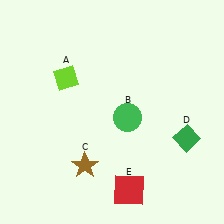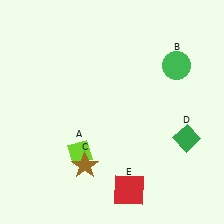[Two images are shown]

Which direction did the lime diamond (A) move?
The lime diamond (A) moved down.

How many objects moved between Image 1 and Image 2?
2 objects moved between the two images.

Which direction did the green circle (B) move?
The green circle (B) moved up.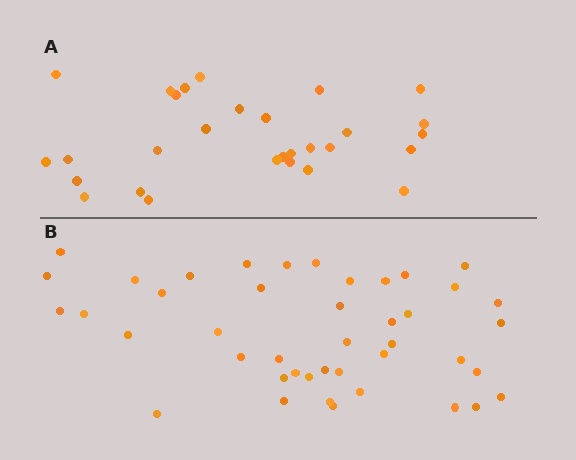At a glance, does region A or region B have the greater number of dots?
Region B (the bottom region) has more dots.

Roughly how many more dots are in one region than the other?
Region B has approximately 15 more dots than region A.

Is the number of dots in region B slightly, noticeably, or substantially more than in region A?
Region B has substantially more. The ratio is roughly 1.5 to 1.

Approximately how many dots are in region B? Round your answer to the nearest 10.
About 40 dots. (The exact count is 43, which rounds to 40.)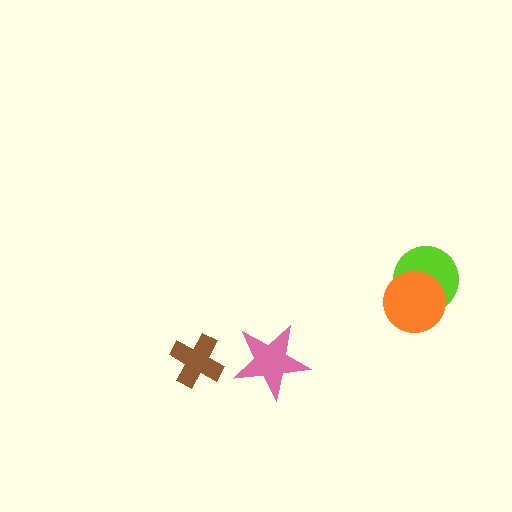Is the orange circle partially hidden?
No, no other shape covers it.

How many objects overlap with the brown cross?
0 objects overlap with the brown cross.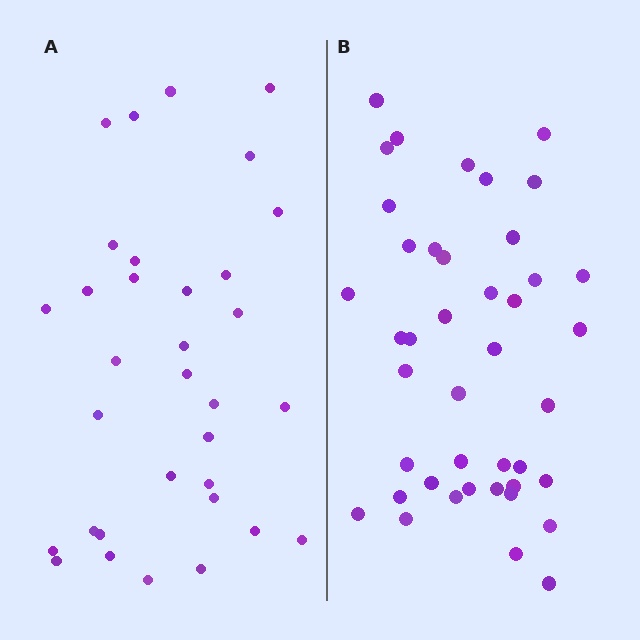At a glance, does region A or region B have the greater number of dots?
Region B (the right region) has more dots.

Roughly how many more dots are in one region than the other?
Region B has roughly 8 or so more dots than region A.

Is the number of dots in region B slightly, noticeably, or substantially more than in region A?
Region B has noticeably more, but not dramatically so. The ratio is roughly 1.3 to 1.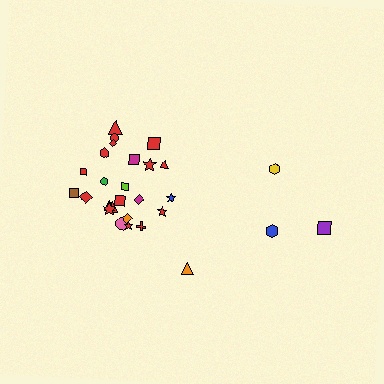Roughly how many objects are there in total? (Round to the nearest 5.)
Roughly 30 objects in total.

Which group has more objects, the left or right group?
The left group.